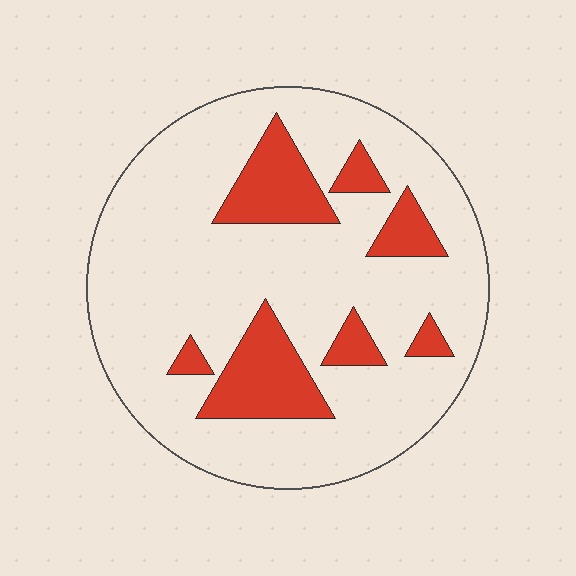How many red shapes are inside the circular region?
7.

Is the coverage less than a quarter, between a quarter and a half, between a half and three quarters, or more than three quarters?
Less than a quarter.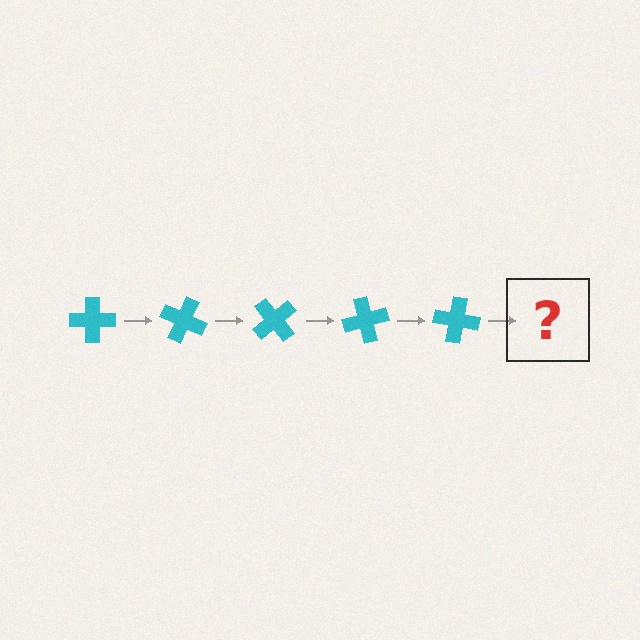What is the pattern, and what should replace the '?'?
The pattern is that the cross rotates 25 degrees each step. The '?' should be a cyan cross rotated 125 degrees.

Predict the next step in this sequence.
The next step is a cyan cross rotated 125 degrees.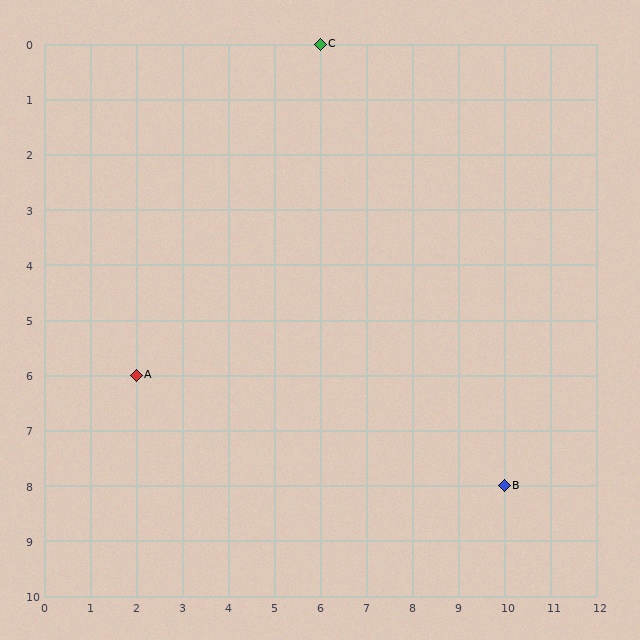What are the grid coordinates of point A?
Point A is at grid coordinates (2, 6).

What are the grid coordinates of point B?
Point B is at grid coordinates (10, 8).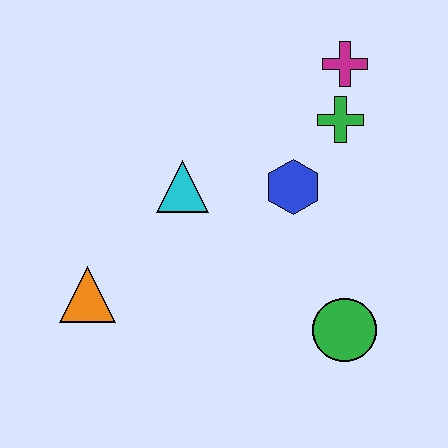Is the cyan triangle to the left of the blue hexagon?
Yes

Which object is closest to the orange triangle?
The cyan triangle is closest to the orange triangle.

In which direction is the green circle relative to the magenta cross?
The green circle is below the magenta cross.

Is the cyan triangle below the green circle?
No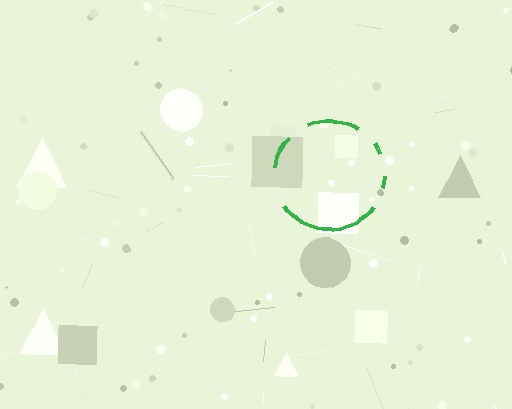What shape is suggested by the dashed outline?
The dashed outline suggests a circle.